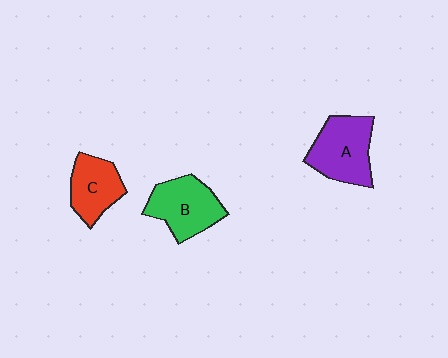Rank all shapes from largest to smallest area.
From largest to smallest: A (purple), B (green), C (red).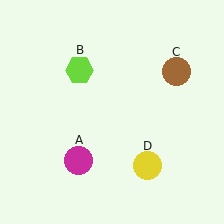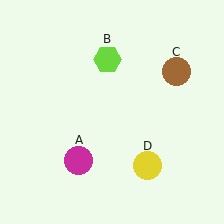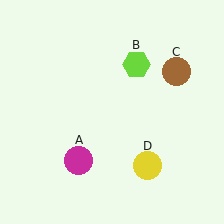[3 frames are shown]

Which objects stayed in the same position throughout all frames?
Magenta circle (object A) and brown circle (object C) and yellow circle (object D) remained stationary.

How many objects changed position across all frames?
1 object changed position: lime hexagon (object B).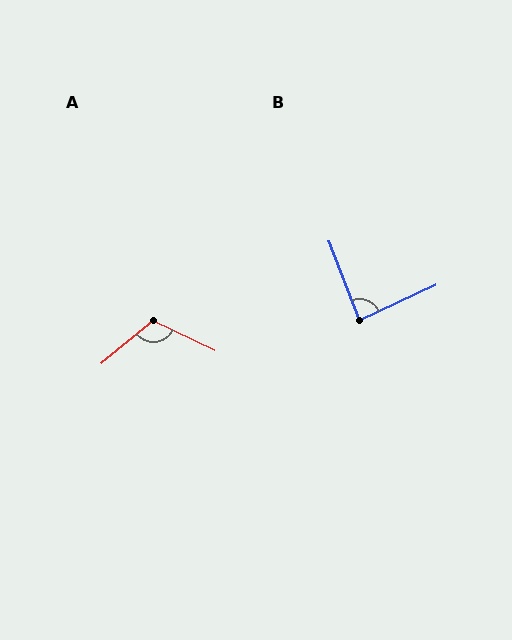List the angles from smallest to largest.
B (86°), A (115°).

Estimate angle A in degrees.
Approximately 115 degrees.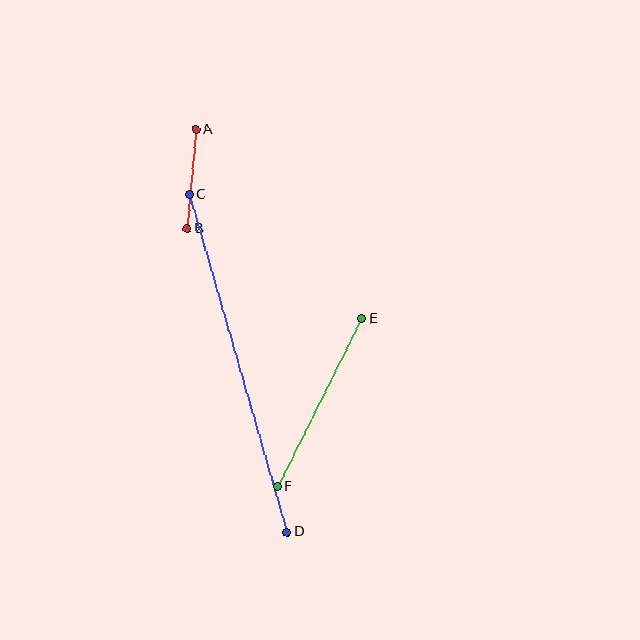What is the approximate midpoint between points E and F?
The midpoint is at approximately (320, 402) pixels.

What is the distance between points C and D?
The distance is approximately 351 pixels.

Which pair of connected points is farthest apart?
Points C and D are farthest apart.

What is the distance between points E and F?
The distance is approximately 188 pixels.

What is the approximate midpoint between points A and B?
The midpoint is at approximately (191, 179) pixels.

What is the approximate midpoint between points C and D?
The midpoint is at approximately (238, 363) pixels.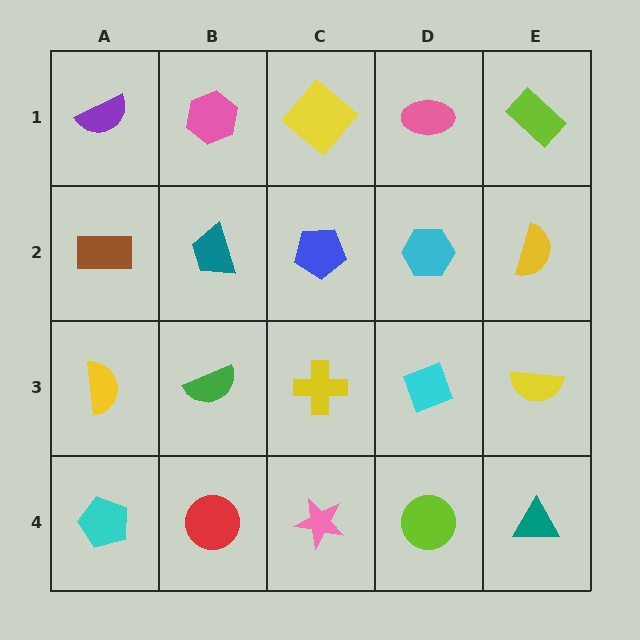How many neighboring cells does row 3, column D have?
4.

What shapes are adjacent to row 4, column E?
A yellow semicircle (row 3, column E), a lime circle (row 4, column D).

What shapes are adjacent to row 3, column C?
A blue pentagon (row 2, column C), a pink star (row 4, column C), a green semicircle (row 3, column B), a cyan diamond (row 3, column D).